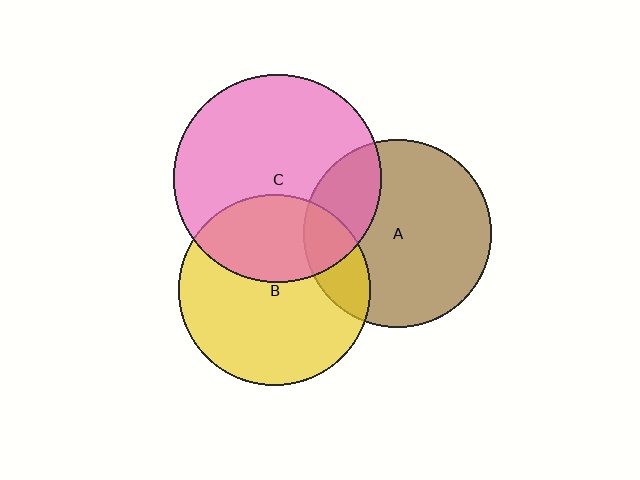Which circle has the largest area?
Circle C (pink).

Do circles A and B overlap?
Yes.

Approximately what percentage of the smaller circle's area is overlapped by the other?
Approximately 20%.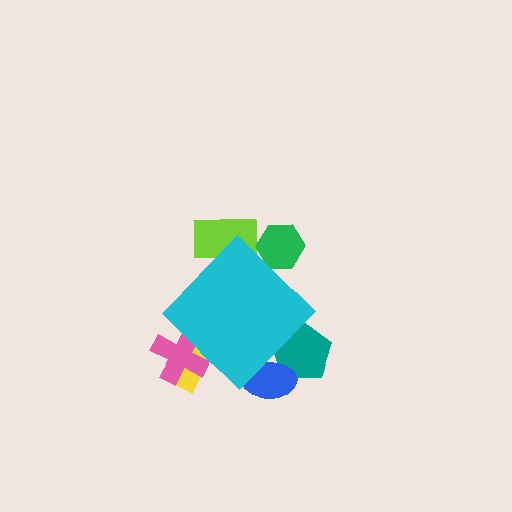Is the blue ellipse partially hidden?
Yes, the blue ellipse is partially hidden behind the cyan diamond.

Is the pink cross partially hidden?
Yes, the pink cross is partially hidden behind the cyan diamond.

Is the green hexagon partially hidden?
Yes, the green hexagon is partially hidden behind the cyan diamond.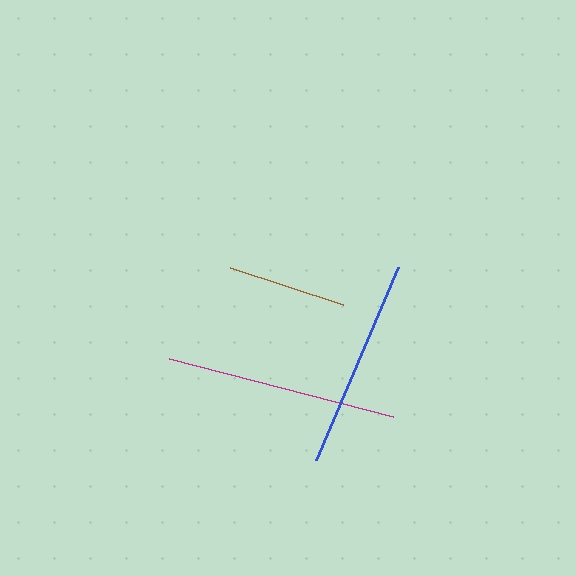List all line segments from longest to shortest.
From longest to shortest: magenta, blue, brown.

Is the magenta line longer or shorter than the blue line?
The magenta line is longer than the blue line.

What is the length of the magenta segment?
The magenta segment is approximately 231 pixels long.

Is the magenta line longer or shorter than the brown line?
The magenta line is longer than the brown line.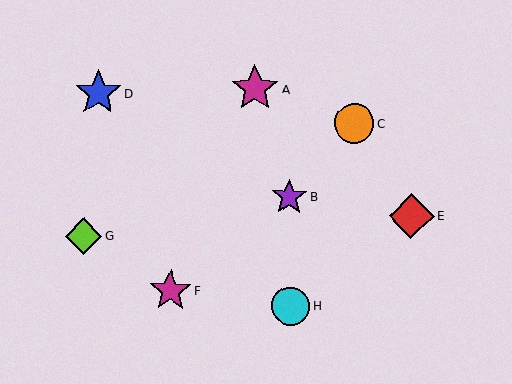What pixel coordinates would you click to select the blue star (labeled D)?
Click at (98, 93) to select the blue star D.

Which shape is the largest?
The magenta star (labeled A) is the largest.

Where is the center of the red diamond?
The center of the red diamond is at (411, 216).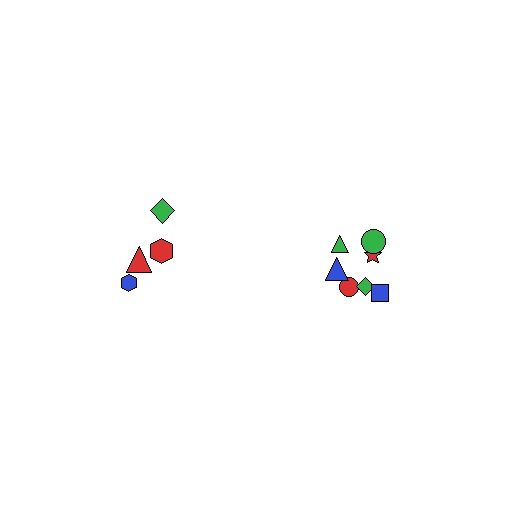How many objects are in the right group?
There are 7 objects.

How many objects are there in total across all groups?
There are 11 objects.